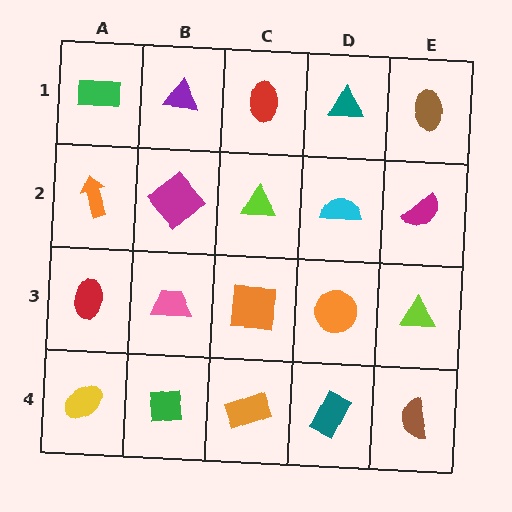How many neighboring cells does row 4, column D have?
3.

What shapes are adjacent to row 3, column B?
A magenta diamond (row 2, column B), a green square (row 4, column B), a red ellipse (row 3, column A), an orange square (row 3, column C).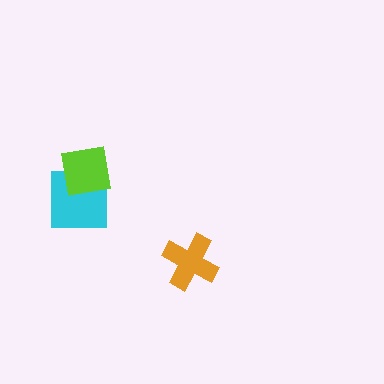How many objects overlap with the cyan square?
1 object overlaps with the cyan square.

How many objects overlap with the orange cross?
0 objects overlap with the orange cross.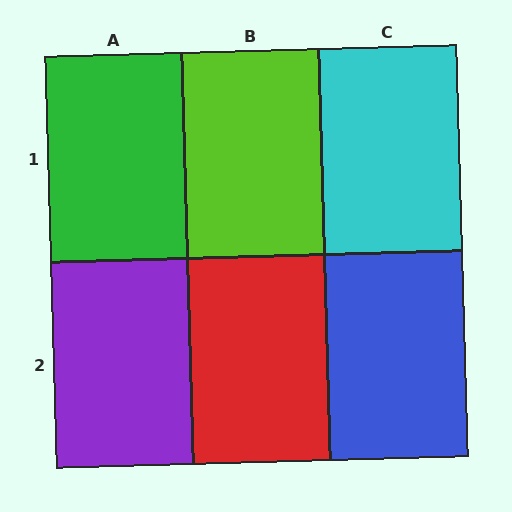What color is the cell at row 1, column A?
Green.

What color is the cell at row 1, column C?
Cyan.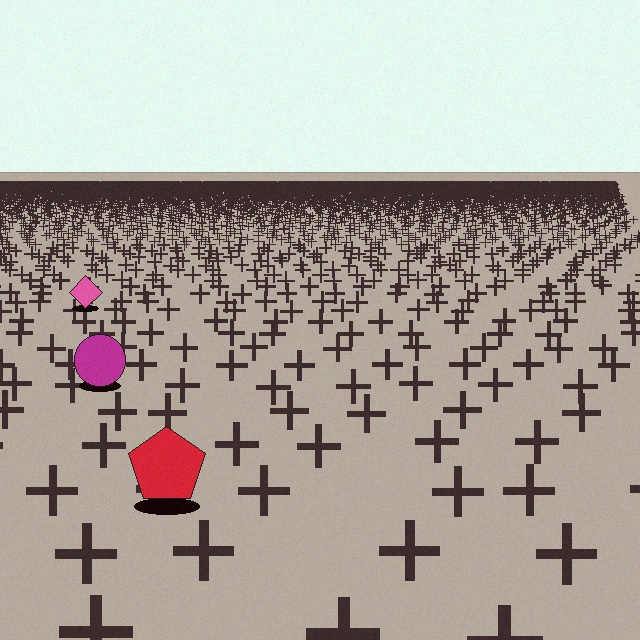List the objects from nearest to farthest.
From nearest to farthest: the red pentagon, the magenta circle, the pink diamond.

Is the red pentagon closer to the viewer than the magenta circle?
Yes. The red pentagon is closer — you can tell from the texture gradient: the ground texture is coarser near it.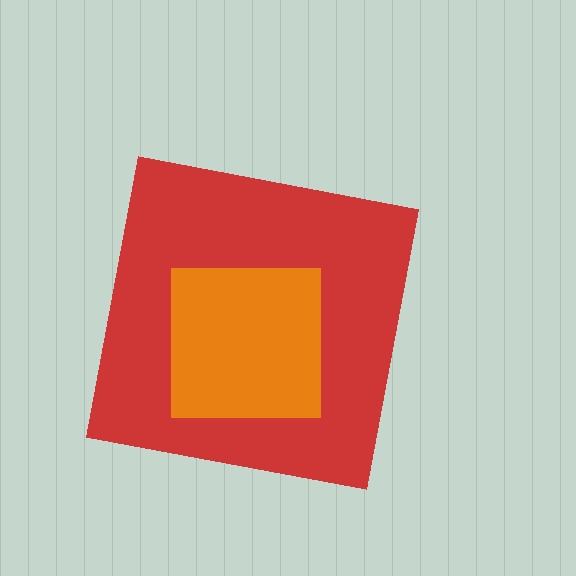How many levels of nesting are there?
2.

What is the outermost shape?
The red square.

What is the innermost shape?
The orange square.